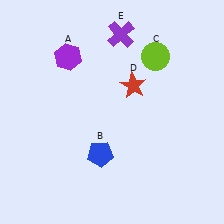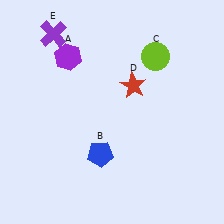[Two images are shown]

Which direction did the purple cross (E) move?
The purple cross (E) moved left.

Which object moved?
The purple cross (E) moved left.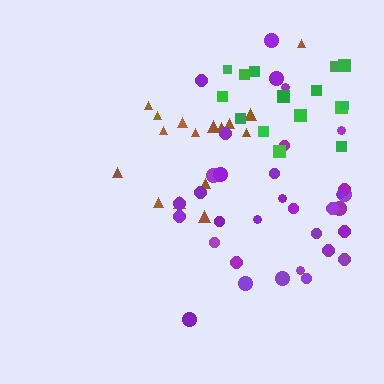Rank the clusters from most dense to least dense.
purple, green, brown.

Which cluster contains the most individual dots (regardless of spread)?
Purple (34).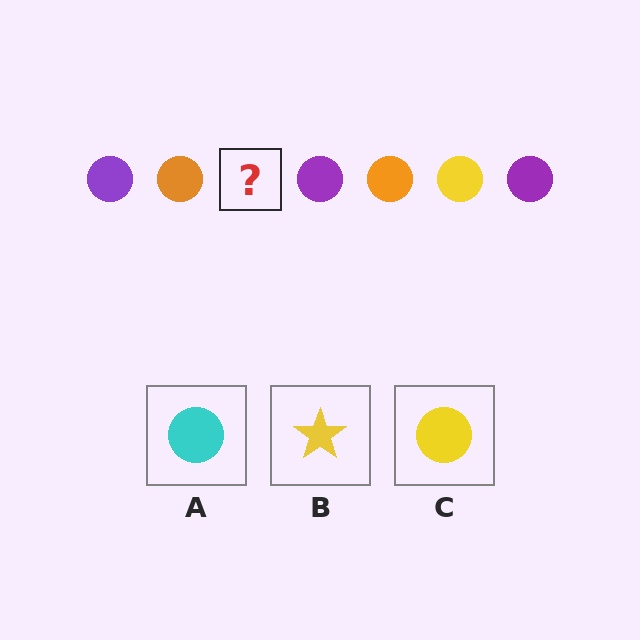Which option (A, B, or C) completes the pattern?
C.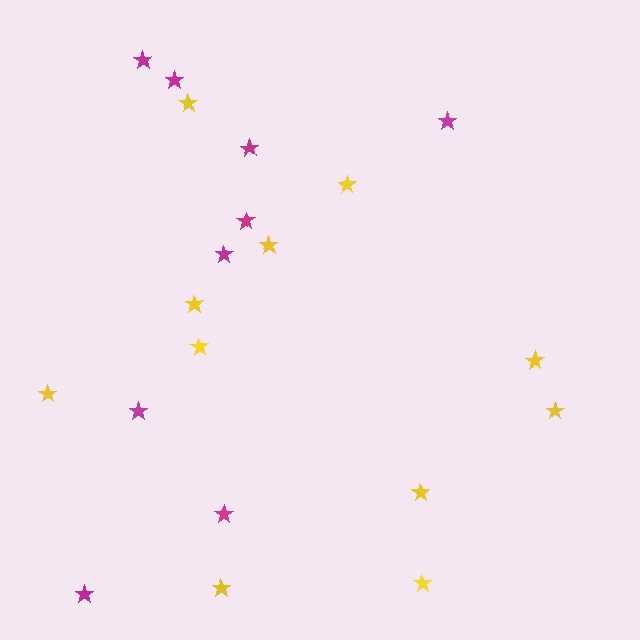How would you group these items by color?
There are 2 groups: one group of magenta stars (9) and one group of yellow stars (11).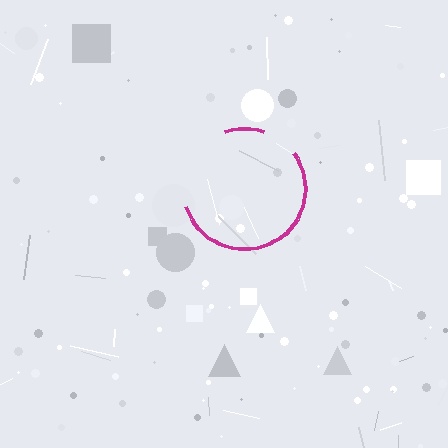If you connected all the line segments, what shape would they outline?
They would outline a circle.